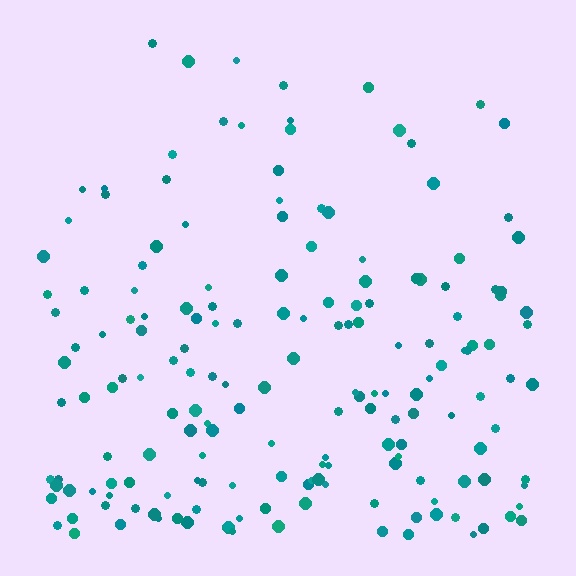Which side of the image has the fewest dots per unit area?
The top.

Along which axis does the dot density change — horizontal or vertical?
Vertical.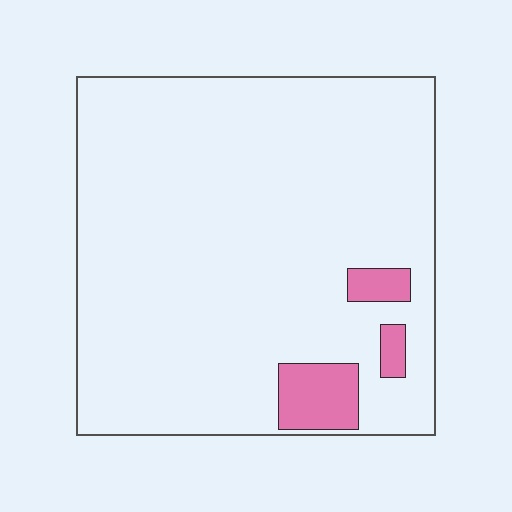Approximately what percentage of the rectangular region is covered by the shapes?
Approximately 5%.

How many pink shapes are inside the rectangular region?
3.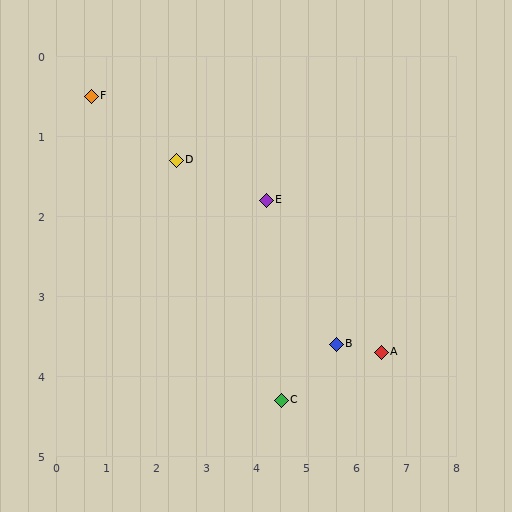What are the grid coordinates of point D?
Point D is at approximately (2.4, 1.3).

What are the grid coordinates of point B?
Point B is at approximately (5.6, 3.6).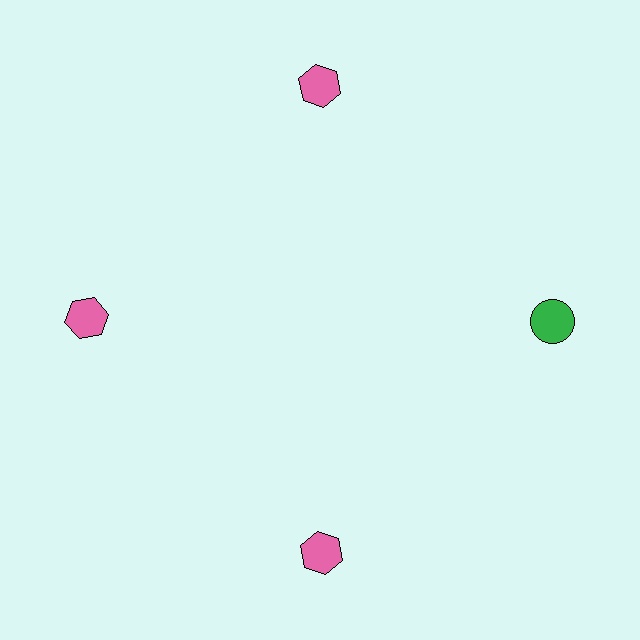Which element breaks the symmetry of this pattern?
The green circle at roughly the 3 o'clock position breaks the symmetry. All other shapes are pink hexagons.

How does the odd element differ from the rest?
It differs in both color (green instead of pink) and shape (circle instead of hexagon).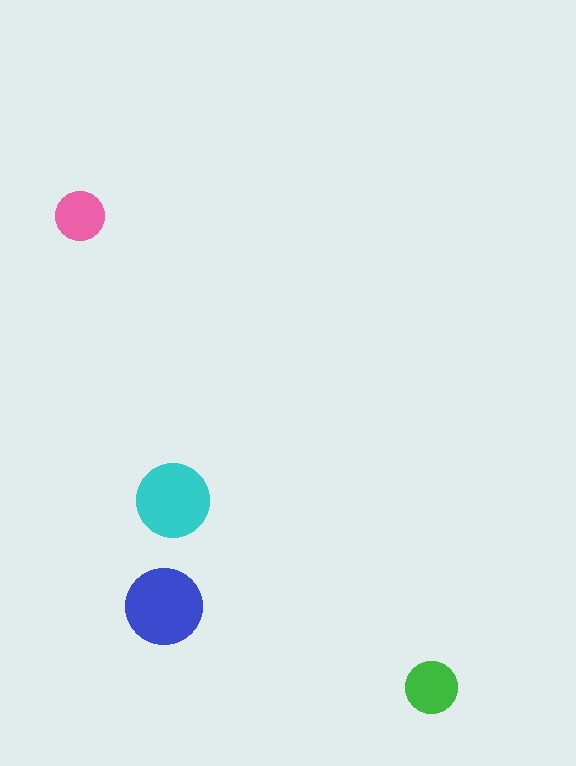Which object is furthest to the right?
The green circle is rightmost.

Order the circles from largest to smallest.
the blue one, the cyan one, the green one, the pink one.